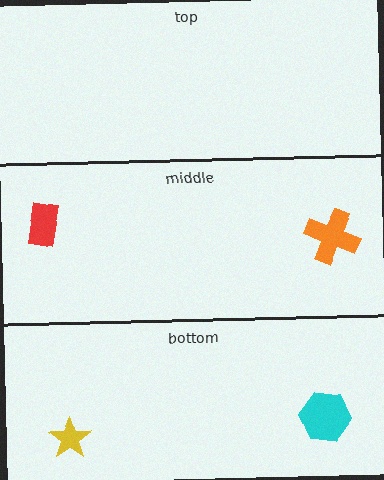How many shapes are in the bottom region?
2.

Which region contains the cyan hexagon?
The bottom region.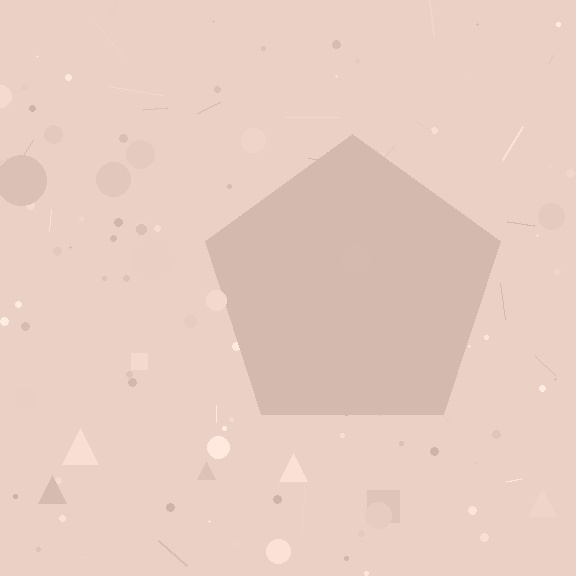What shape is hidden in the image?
A pentagon is hidden in the image.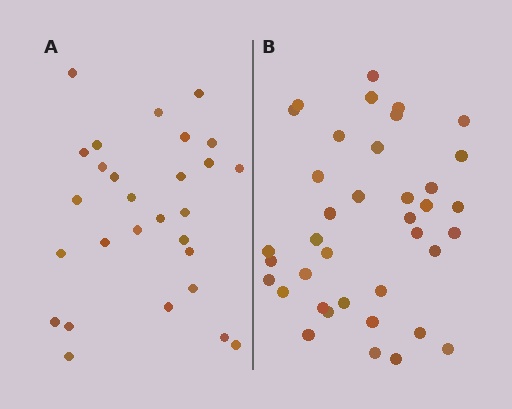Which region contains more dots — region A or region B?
Region B (the right region) has more dots.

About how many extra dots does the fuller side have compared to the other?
Region B has roughly 10 or so more dots than region A.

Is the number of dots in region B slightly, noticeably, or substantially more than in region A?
Region B has noticeably more, but not dramatically so. The ratio is roughly 1.4 to 1.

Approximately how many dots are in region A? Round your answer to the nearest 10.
About 30 dots. (The exact count is 28, which rounds to 30.)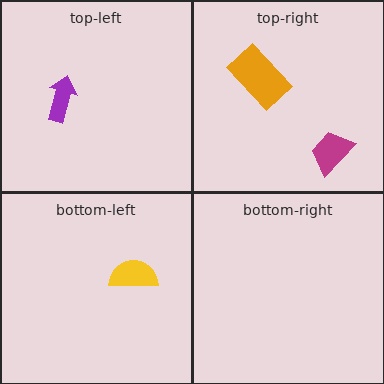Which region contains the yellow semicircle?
The bottom-left region.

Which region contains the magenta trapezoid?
The top-right region.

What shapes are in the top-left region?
The purple arrow.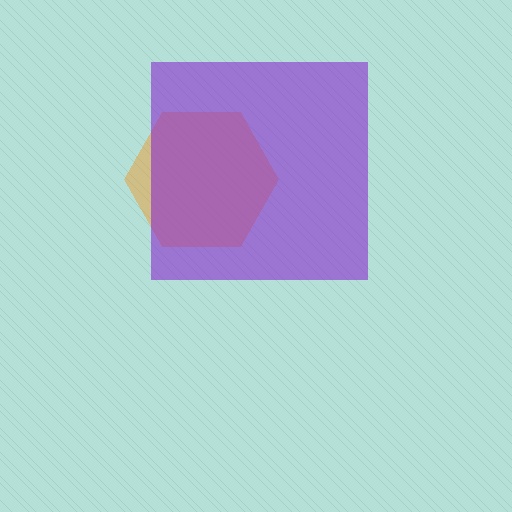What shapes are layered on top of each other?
The layered shapes are: an orange hexagon, a purple square.